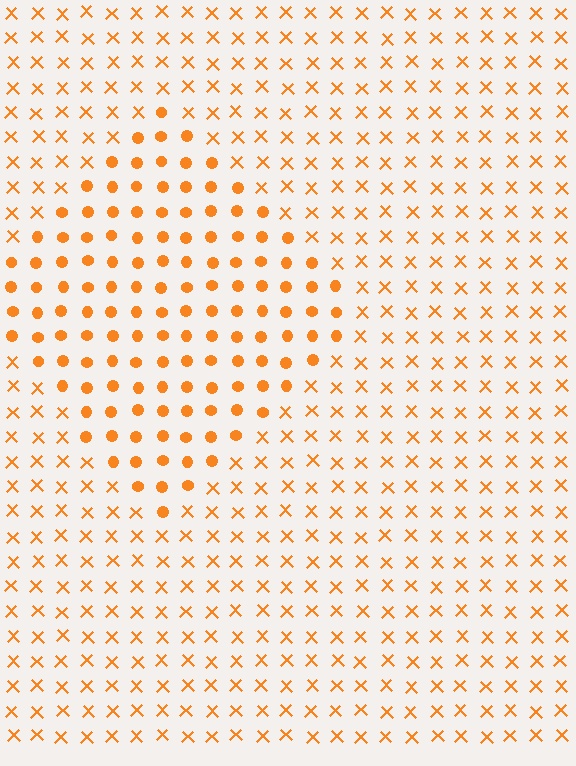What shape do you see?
I see a diamond.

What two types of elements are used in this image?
The image uses circles inside the diamond region and X marks outside it.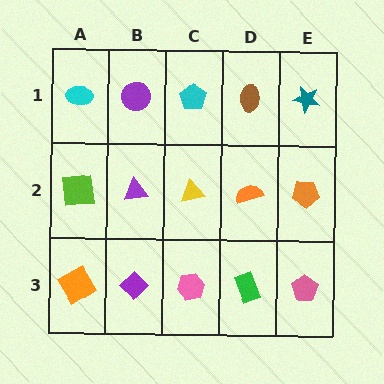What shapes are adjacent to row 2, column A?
A cyan ellipse (row 1, column A), an orange diamond (row 3, column A), a purple triangle (row 2, column B).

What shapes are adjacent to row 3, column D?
An orange semicircle (row 2, column D), a pink hexagon (row 3, column C), a pink pentagon (row 3, column E).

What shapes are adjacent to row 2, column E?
A teal star (row 1, column E), a pink pentagon (row 3, column E), an orange semicircle (row 2, column D).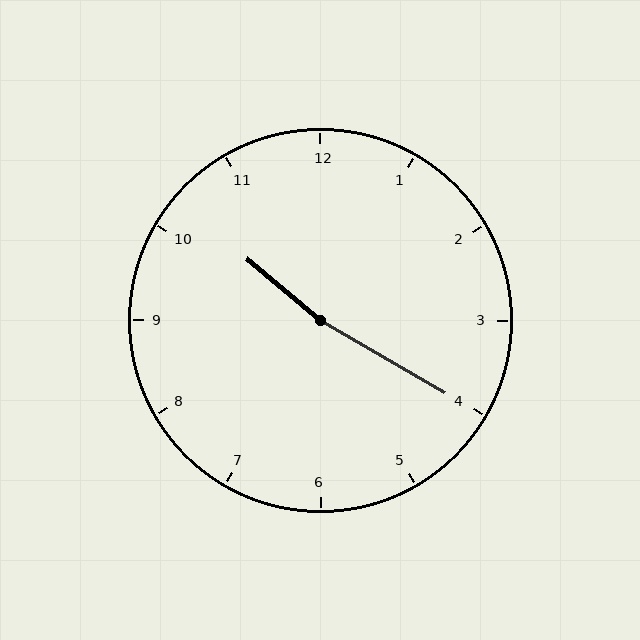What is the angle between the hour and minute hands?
Approximately 170 degrees.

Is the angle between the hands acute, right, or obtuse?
It is obtuse.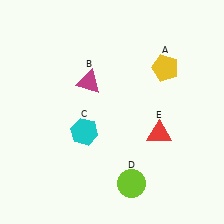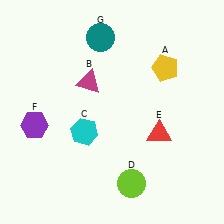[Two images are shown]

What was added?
A purple hexagon (F), a teal circle (G) were added in Image 2.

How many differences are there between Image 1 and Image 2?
There are 2 differences between the two images.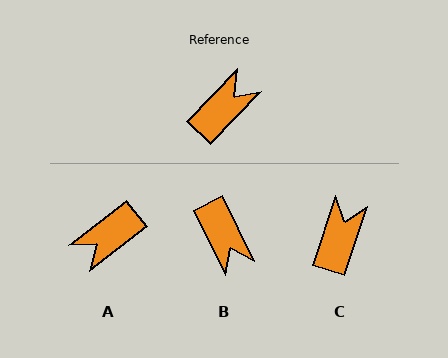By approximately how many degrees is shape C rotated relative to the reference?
Approximately 25 degrees counter-clockwise.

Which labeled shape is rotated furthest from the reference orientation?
A, about 171 degrees away.